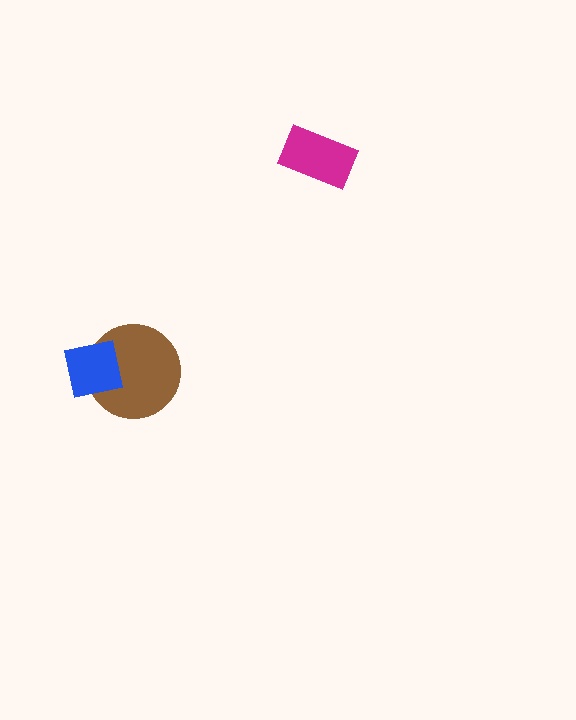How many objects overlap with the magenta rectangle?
0 objects overlap with the magenta rectangle.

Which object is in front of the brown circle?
The blue square is in front of the brown circle.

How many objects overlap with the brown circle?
1 object overlaps with the brown circle.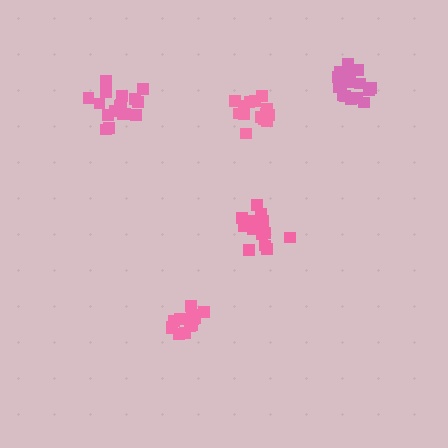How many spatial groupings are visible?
There are 5 spatial groupings.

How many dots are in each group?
Group 1: 14 dots, Group 2: 19 dots, Group 3: 15 dots, Group 4: 18 dots, Group 5: 18 dots (84 total).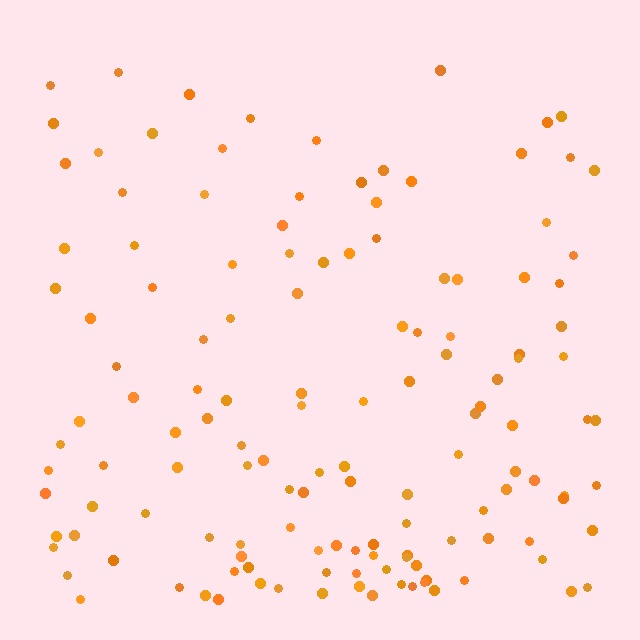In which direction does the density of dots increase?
From top to bottom, with the bottom side densest.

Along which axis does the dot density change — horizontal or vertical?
Vertical.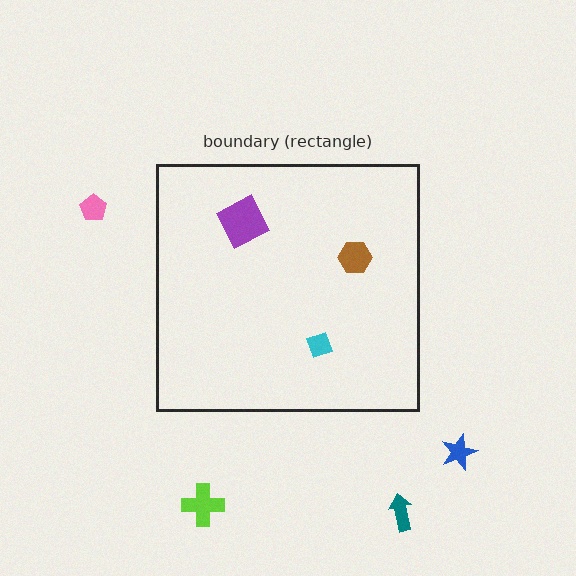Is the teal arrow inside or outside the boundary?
Outside.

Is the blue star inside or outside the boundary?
Outside.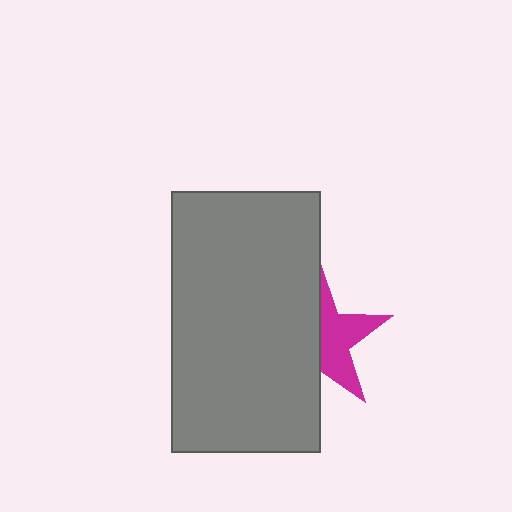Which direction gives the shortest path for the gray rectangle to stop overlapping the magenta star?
Moving left gives the shortest separation.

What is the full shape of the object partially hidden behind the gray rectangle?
The partially hidden object is a magenta star.